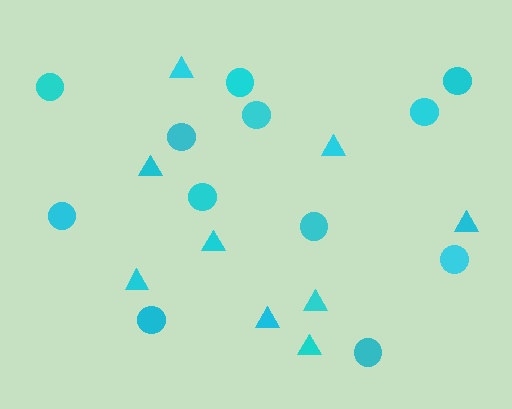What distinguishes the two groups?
There are 2 groups: one group of circles (12) and one group of triangles (9).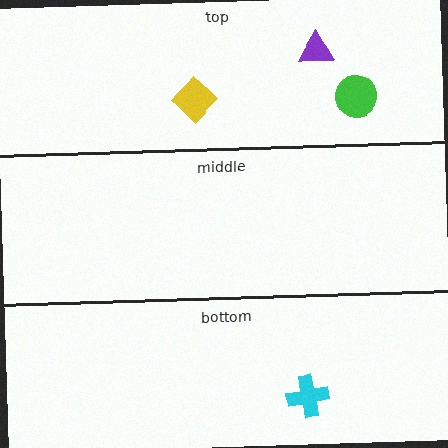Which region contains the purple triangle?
The top region.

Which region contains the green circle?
The top region.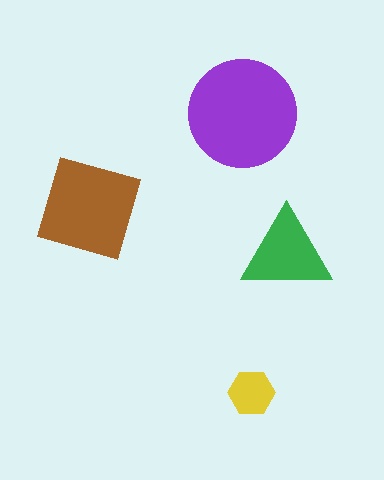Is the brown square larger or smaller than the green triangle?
Larger.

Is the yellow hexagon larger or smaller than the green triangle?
Smaller.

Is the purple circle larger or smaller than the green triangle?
Larger.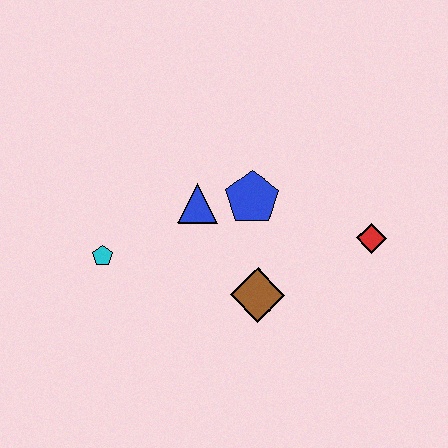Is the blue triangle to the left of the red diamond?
Yes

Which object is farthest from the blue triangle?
The red diamond is farthest from the blue triangle.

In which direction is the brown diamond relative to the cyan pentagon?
The brown diamond is to the right of the cyan pentagon.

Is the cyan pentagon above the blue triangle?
No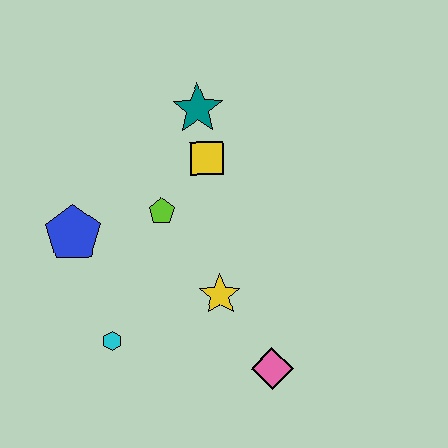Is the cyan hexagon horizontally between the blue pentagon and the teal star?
Yes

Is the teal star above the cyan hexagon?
Yes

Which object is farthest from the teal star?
The pink diamond is farthest from the teal star.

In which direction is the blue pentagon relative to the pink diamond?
The blue pentagon is to the left of the pink diamond.